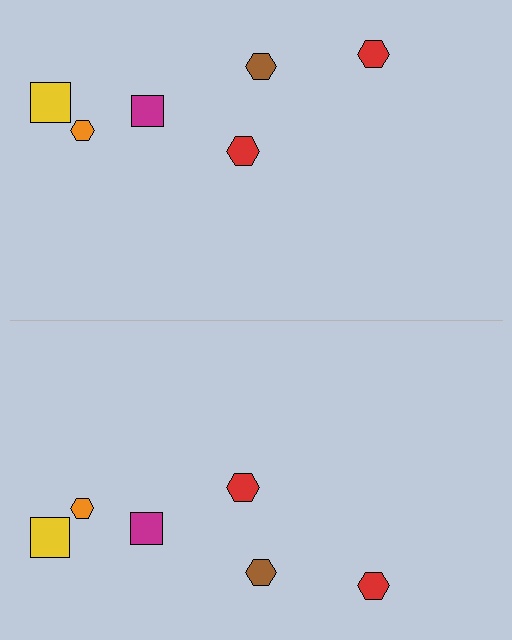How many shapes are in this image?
There are 12 shapes in this image.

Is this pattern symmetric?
Yes, this pattern has bilateral (reflection) symmetry.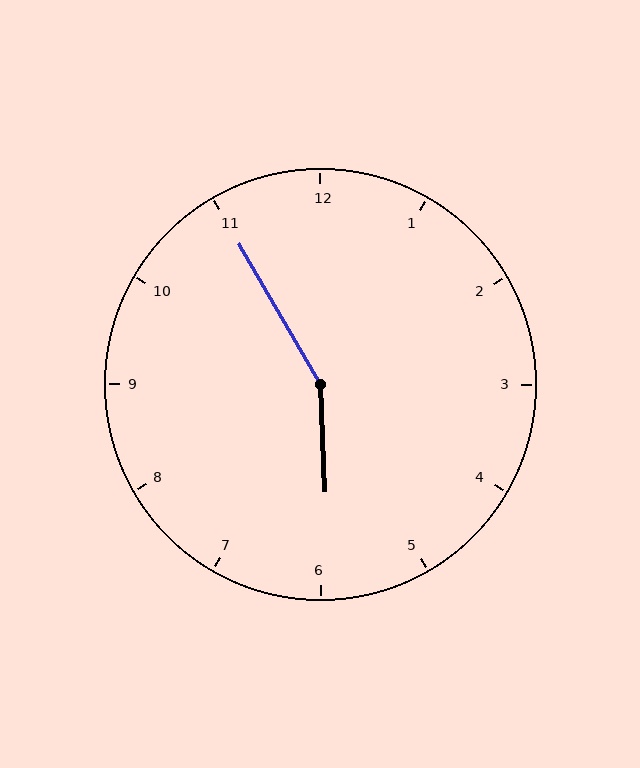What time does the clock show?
5:55.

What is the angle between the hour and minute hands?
Approximately 152 degrees.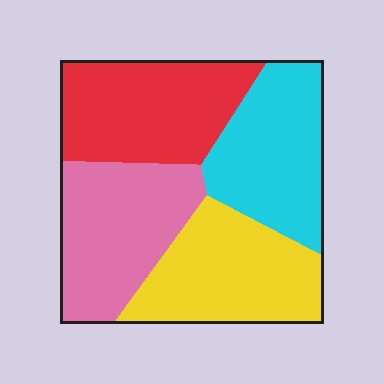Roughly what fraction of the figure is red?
Red covers about 25% of the figure.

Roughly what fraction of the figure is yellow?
Yellow covers 25% of the figure.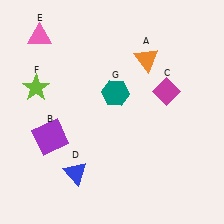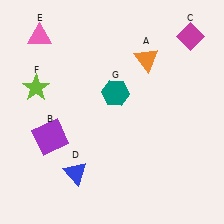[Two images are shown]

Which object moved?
The magenta diamond (C) moved up.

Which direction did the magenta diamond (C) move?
The magenta diamond (C) moved up.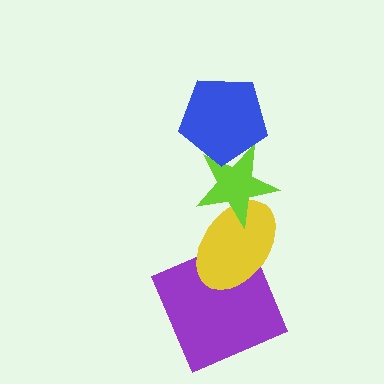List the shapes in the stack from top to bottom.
From top to bottom: the blue pentagon, the lime star, the yellow ellipse, the purple square.